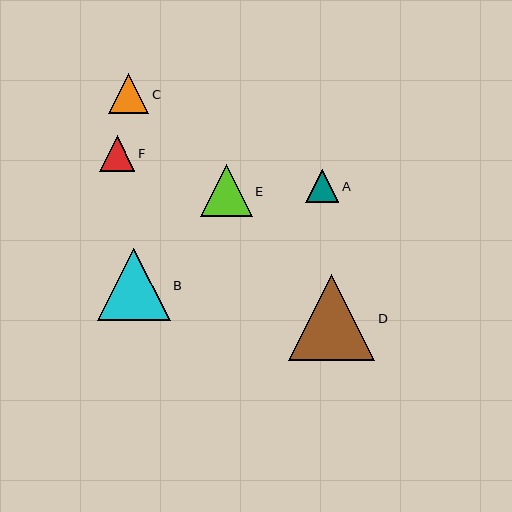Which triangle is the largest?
Triangle D is the largest with a size of approximately 86 pixels.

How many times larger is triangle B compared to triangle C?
Triangle B is approximately 1.8 times the size of triangle C.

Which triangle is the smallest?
Triangle A is the smallest with a size of approximately 33 pixels.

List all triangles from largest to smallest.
From largest to smallest: D, B, E, C, F, A.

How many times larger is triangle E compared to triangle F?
Triangle E is approximately 1.5 times the size of triangle F.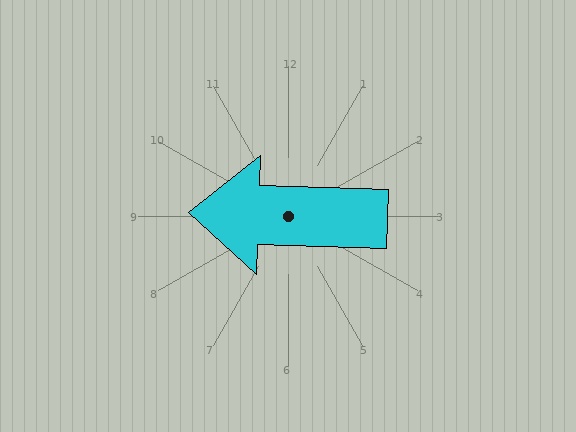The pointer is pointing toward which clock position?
Roughly 9 o'clock.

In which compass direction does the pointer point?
West.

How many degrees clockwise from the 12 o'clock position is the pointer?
Approximately 272 degrees.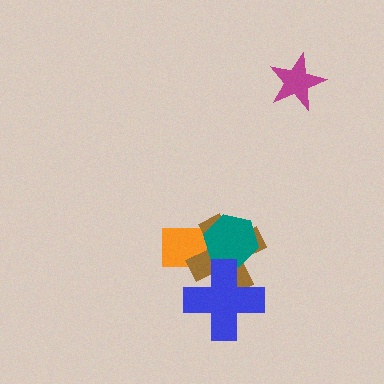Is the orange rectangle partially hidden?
Yes, it is partially covered by another shape.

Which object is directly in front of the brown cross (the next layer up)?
The teal hexagon is directly in front of the brown cross.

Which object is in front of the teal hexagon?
The blue cross is in front of the teal hexagon.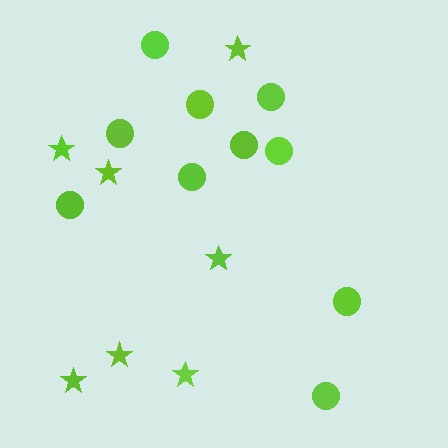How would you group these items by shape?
There are 2 groups: one group of stars (7) and one group of circles (10).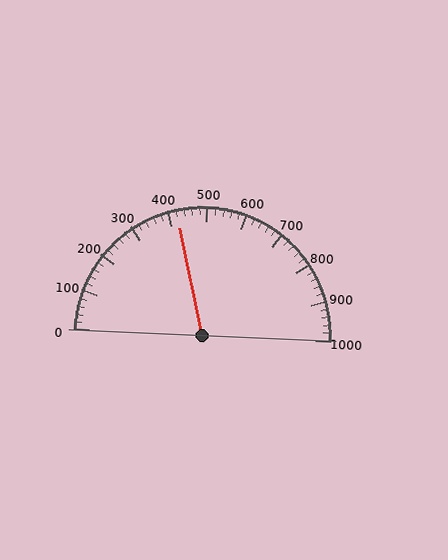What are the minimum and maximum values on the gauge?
The gauge ranges from 0 to 1000.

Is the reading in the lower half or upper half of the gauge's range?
The reading is in the lower half of the range (0 to 1000).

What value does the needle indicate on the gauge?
The needle indicates approximately 420.